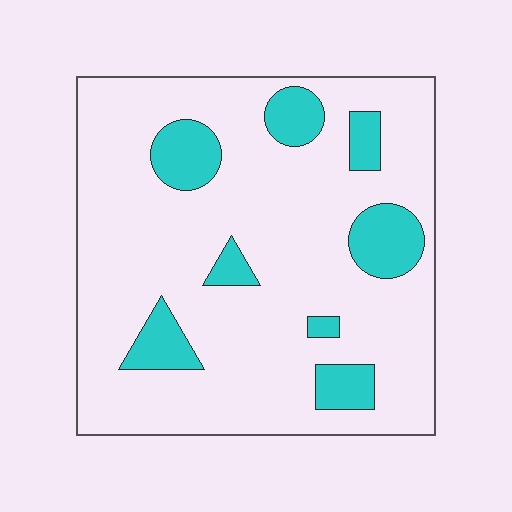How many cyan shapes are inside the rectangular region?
8.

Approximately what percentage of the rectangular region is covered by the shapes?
Approximately 15%.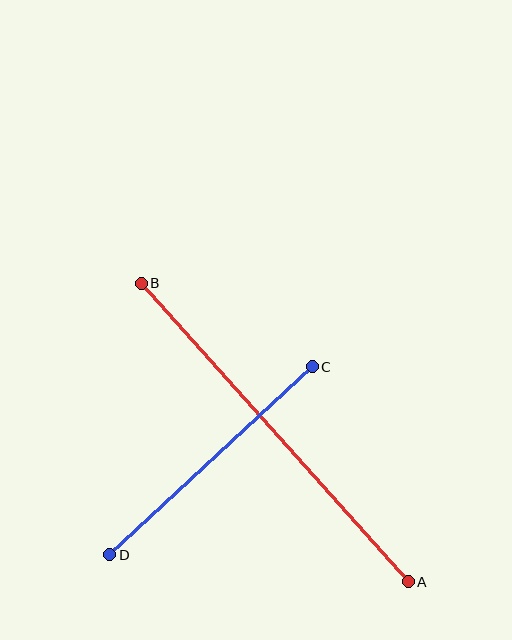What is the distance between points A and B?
The distance is approximately 400 pixels.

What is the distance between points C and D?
The distance is approximately 276 pixels.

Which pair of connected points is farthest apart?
Points A and B are farthest apart.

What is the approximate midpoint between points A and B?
The midpoint is at approximately (275, 433) pixels.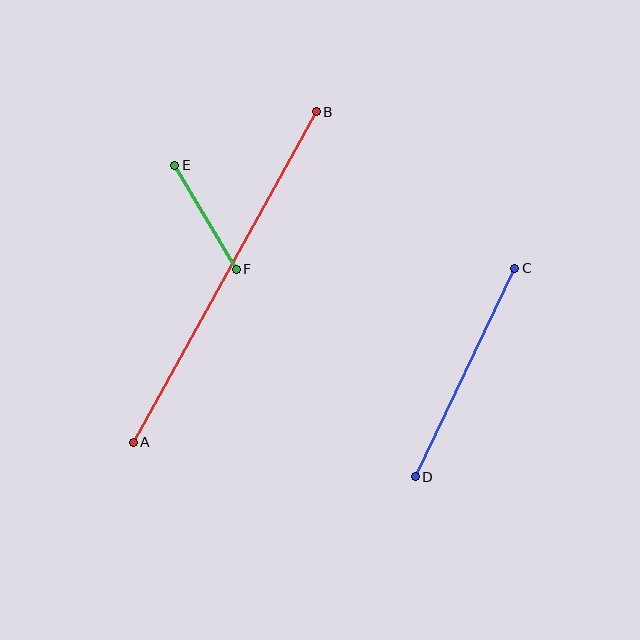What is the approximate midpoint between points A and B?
The midpoint is at approximately (225, 277) pixels.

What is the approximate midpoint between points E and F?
The midpoint is at approximately (206, 217) pixels.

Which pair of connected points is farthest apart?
Points A and B are farthest apart.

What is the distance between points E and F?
The distance is approximately 120 pixels.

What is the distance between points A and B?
The distance is approximately 378 pixels.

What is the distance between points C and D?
The distance is approximately 231 pixels.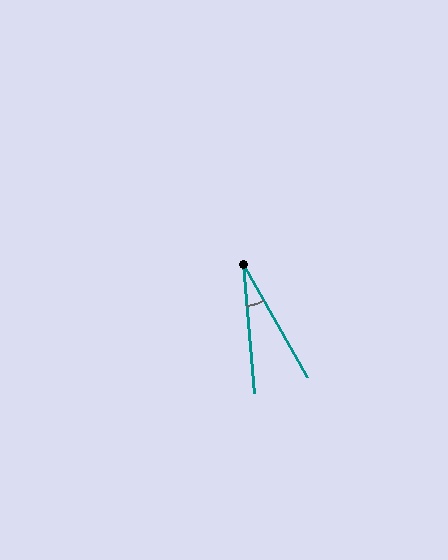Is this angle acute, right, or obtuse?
It is acute.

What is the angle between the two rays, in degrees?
Approximately 24 degrees.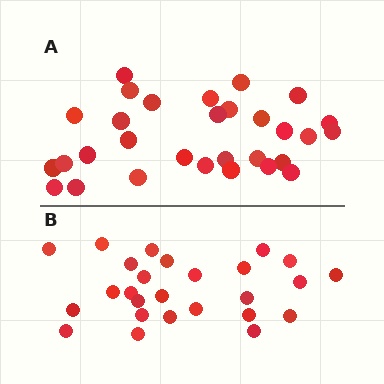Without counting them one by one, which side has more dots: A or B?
Region A (the top region) has more dots.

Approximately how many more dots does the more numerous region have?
Region A has about 4 more dots than region B.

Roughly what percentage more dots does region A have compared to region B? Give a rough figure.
About 15% more.